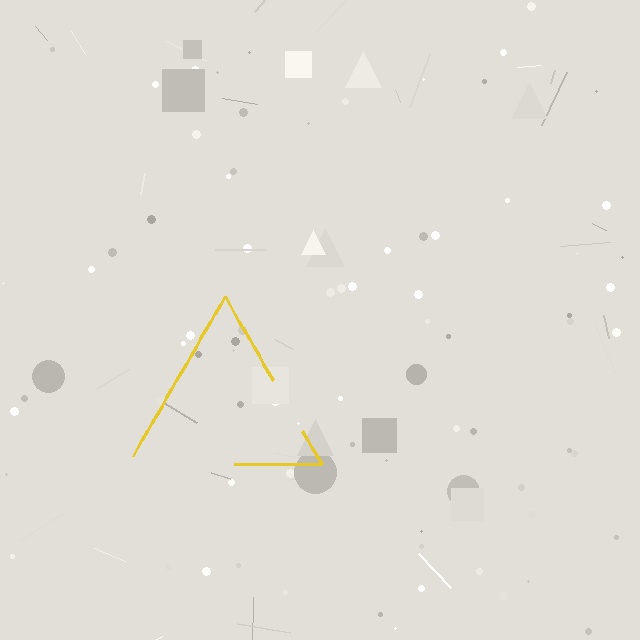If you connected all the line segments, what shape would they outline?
They would outline a triangle.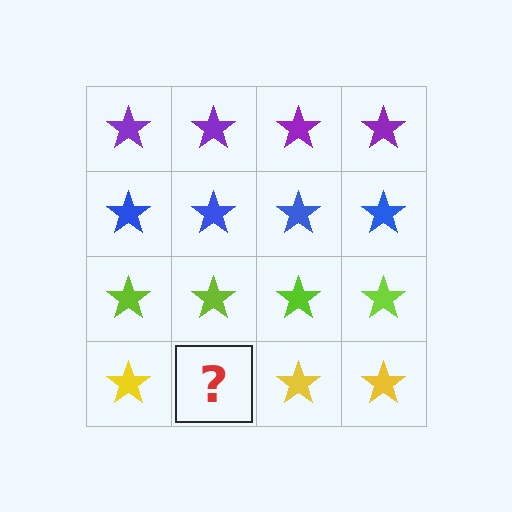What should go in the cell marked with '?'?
The missing cell should contain a yellow star.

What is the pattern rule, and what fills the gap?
The rule is that each row has a consistent color. The gap should be filled with a yellow star.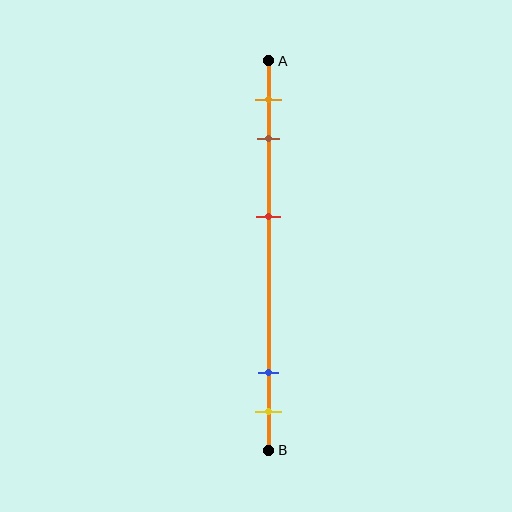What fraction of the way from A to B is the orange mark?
The orange mark is approximately 10% (0.1) of the way from A to B.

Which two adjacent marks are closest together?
The blue and yellow marks are the closest adjacent pair.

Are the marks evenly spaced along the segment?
No, the marks are not evenly spaced.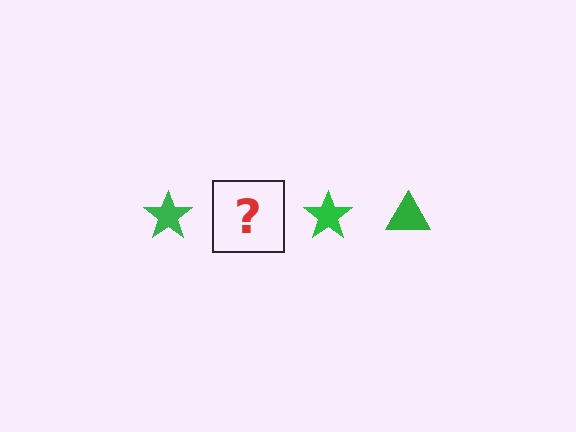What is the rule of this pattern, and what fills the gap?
The rule is that the pattern cycles through star, triangle shapes in green. The gap should be filled with a green triangle.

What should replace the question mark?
The question mark should be replaced with a green triangle.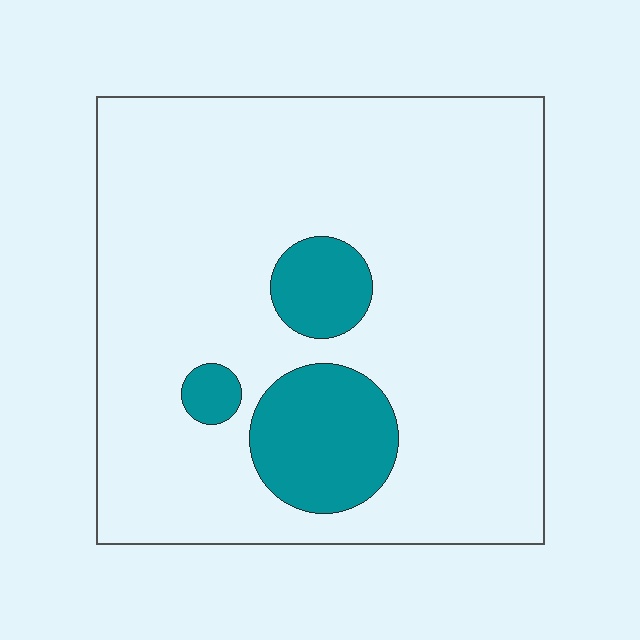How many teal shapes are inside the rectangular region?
3.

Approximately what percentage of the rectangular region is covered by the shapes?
Approximately 15%.